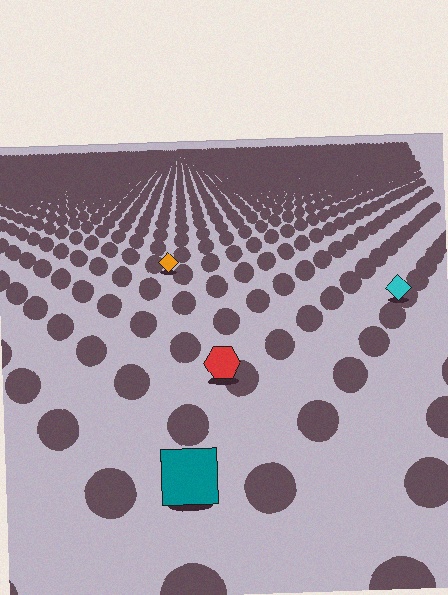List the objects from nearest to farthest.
From nearest to farthest: the teal square, the red hexagon, the cyan diamond, the orange diamond.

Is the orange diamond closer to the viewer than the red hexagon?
No. The red hexagon is closer — you can tell from the texture gradient: the ground texture is coarser near it.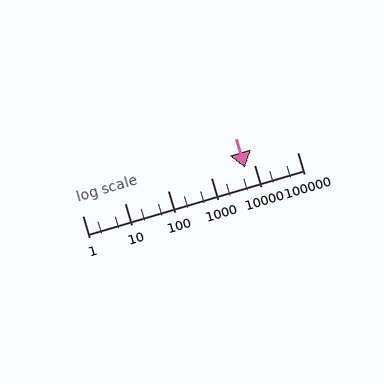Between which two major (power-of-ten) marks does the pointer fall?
The pointer is between 1000 and 10000.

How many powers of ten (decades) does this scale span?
The scale spans 5 decades, from 1 to 100000.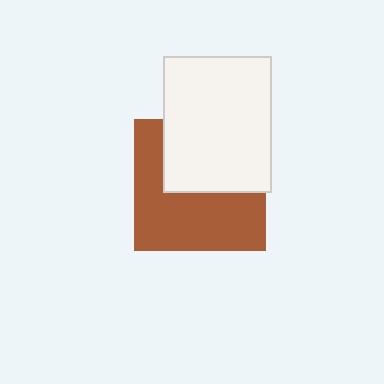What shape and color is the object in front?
The object in front is a white rectangle.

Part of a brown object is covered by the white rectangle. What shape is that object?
It is a square.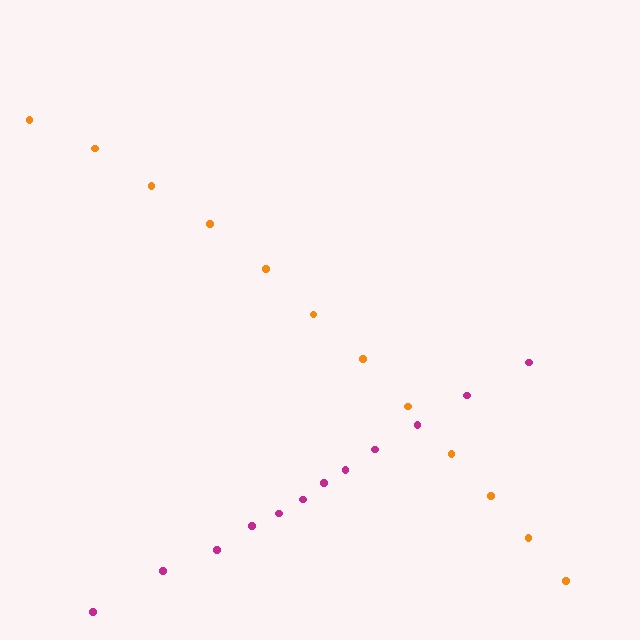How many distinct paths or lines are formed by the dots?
There are 2 distinct paths.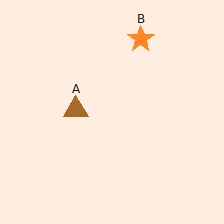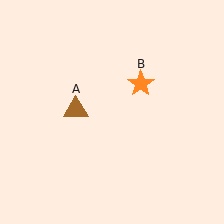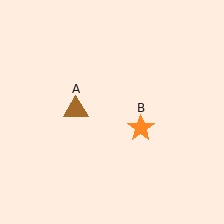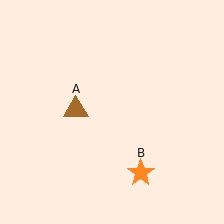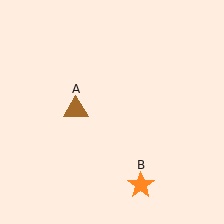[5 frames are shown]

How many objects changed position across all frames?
1 object changed position: orange star (object B).